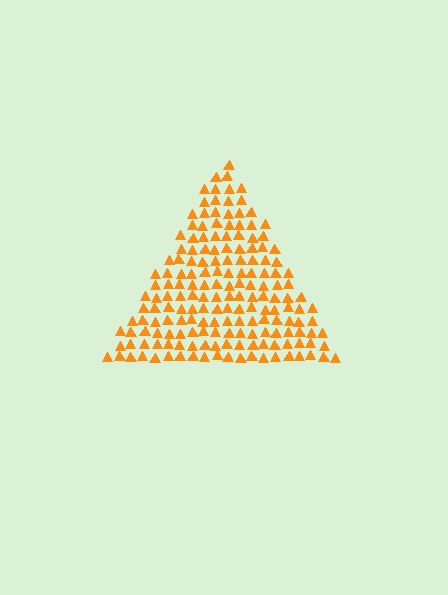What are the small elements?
The small elements are triangles.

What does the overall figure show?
The overall figure shows a triangle.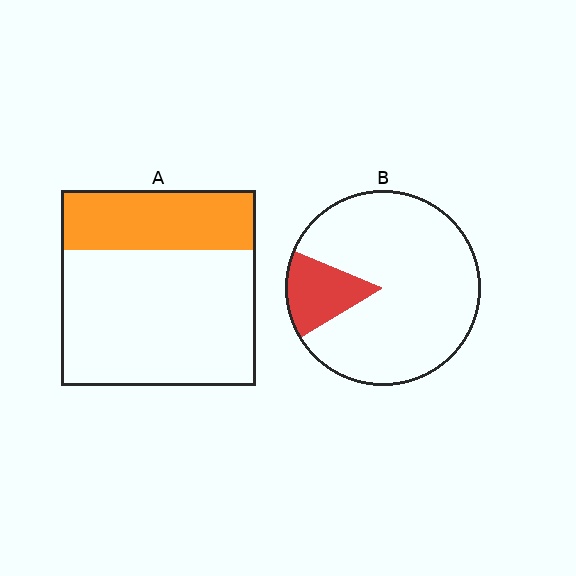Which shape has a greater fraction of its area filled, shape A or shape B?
Shape A.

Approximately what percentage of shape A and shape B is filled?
A is approximately 30% and B is approximately 15%.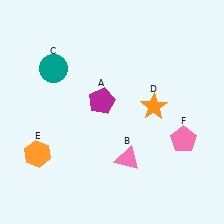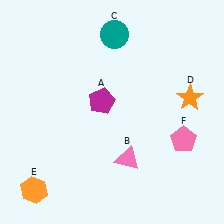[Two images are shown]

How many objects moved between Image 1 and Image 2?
3 objects moved between the two images.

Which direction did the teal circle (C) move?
The teal circle (C) moved right.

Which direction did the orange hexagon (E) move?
The orange hexagon (E) moved down.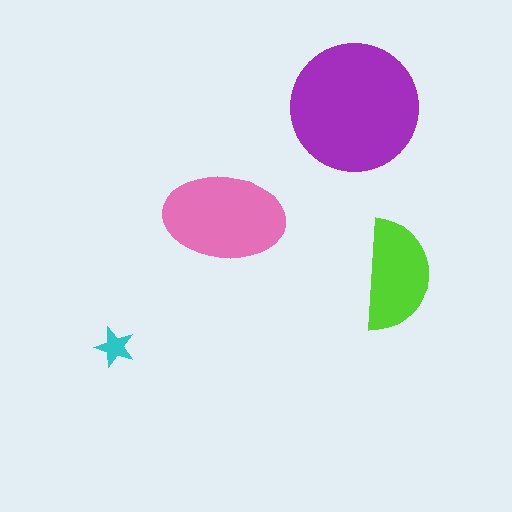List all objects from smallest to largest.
The cyan star, the lime semicircle, the pink ellipse, the purple circle.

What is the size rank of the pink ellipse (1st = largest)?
2nd.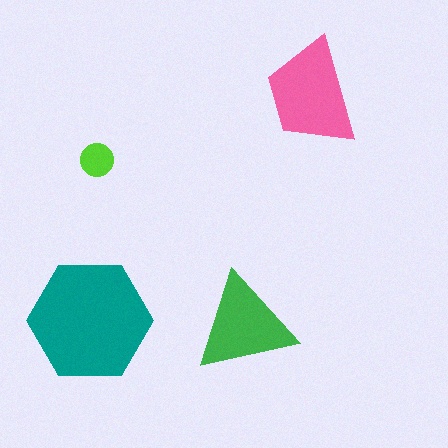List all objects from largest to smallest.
The teal hexagon, the pink trapezoid, the green triangle, the lime circle.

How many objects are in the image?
There are 4 objects in the image.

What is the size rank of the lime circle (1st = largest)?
4th.